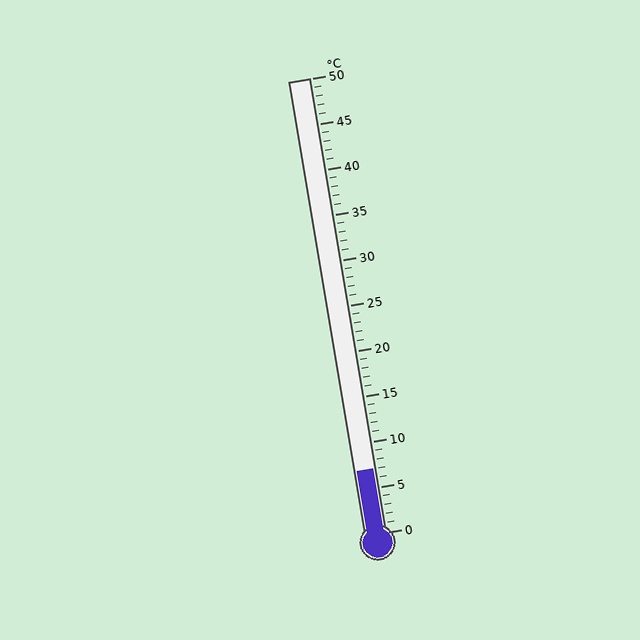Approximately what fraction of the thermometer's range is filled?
The thermometer is filled to approximately 15% of its range.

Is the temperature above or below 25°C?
The temperature is below 25°C.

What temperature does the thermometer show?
The thermometer shows approximately 7°C.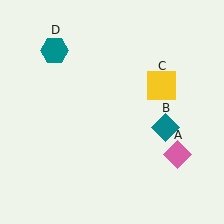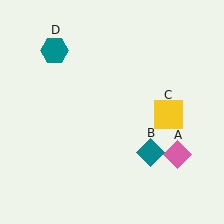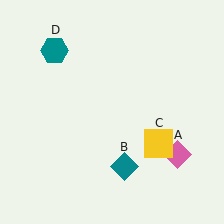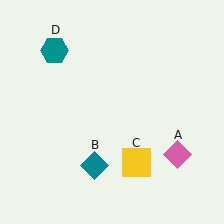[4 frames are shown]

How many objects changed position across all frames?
2 objects changed position: teal diamond (object B), yellow square (object C).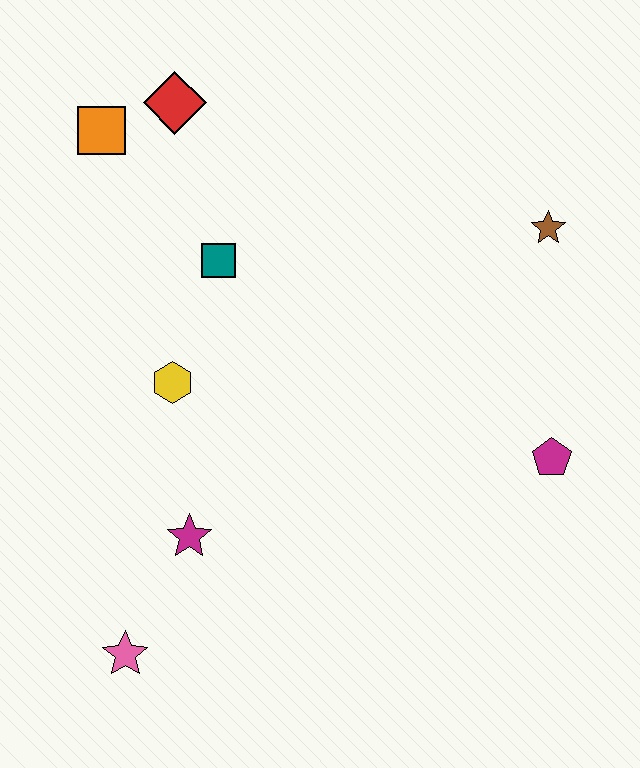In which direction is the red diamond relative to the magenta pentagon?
The red diamond is to the left of the magenta pentagon.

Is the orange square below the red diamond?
Yes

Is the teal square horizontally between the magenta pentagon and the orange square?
Yes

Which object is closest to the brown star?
The magenta pentagon is closest to the brown star.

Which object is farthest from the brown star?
The pink star is farthest from the brown star.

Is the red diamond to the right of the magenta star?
No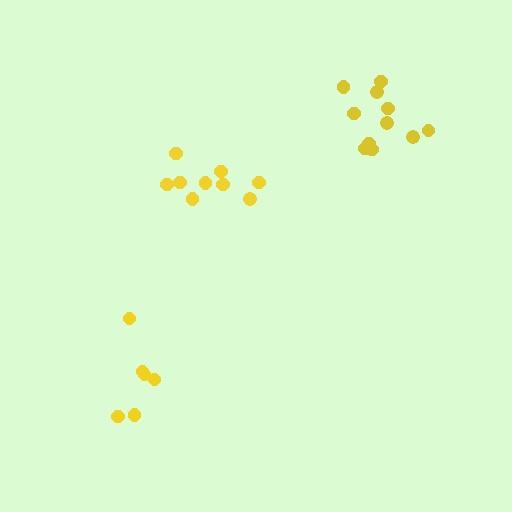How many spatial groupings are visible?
There are 3 spatial groupings.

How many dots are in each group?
Group 1: 6 dots, Group 2: 11 dots, Group 3: 9 dots (26 total).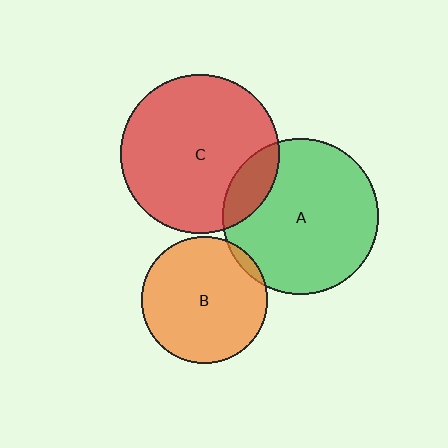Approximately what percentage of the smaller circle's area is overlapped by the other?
Approximately 5%.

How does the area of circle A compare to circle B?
Approximately 1.5 times.